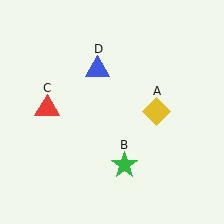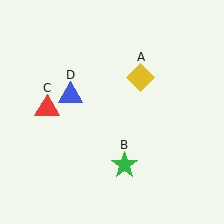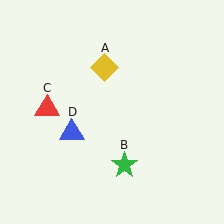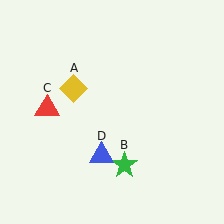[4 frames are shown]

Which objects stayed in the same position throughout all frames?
Green star (object B) and red triangle (object C) remained stationary.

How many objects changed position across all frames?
2 objects changed position: yellow diamond (object A), blue triangle (object D).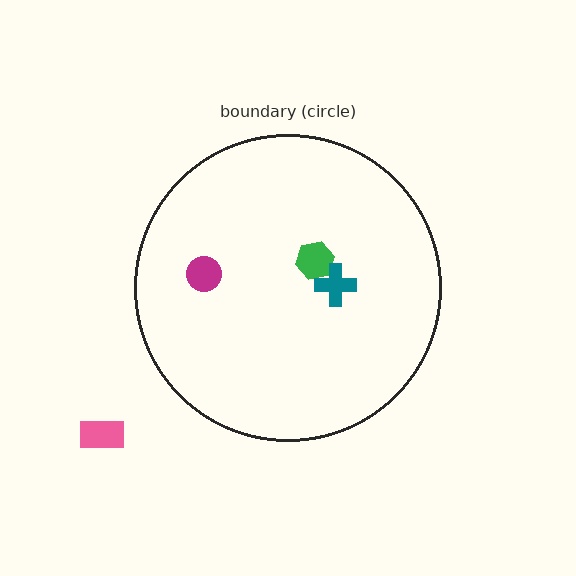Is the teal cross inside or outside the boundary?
Inside.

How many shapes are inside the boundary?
3 inside, 1 outside.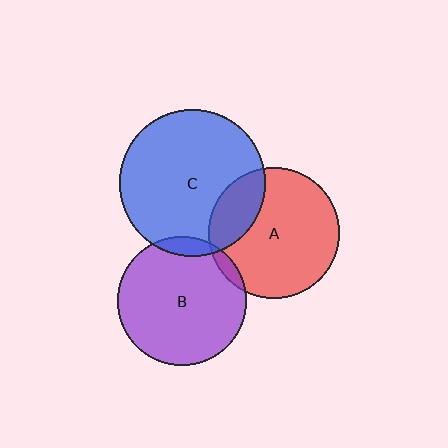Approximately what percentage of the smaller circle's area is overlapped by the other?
Approximately 5%.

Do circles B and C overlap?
Yes.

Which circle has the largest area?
Circle C (blue).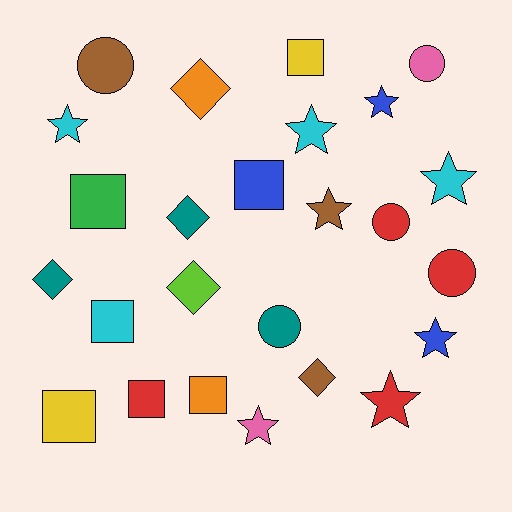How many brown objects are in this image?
There are 3 brown objects.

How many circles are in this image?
There are 5 circles.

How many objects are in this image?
There are 25 objects.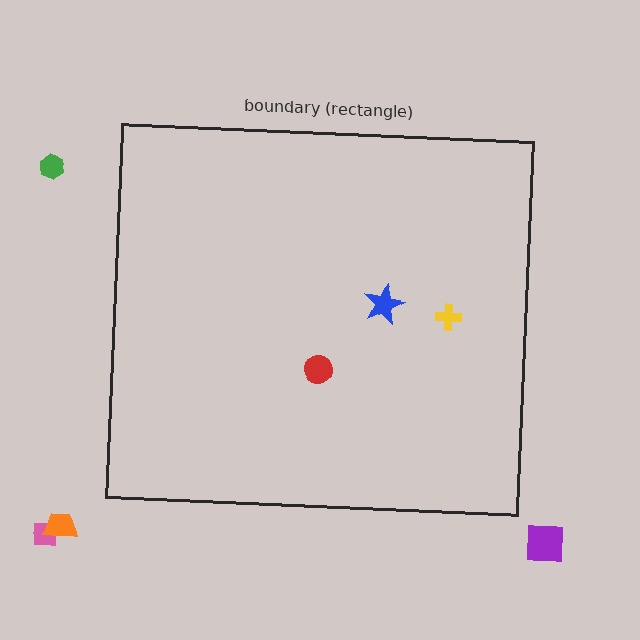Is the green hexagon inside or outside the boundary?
Outside.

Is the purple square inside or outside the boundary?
Outside.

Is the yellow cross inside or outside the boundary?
Inside.